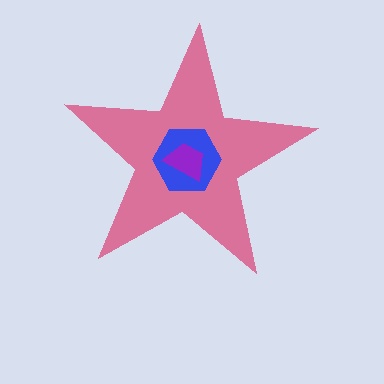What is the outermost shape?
The pink star.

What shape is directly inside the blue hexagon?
The purple trapezoid.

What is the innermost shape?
The purple trapezoid.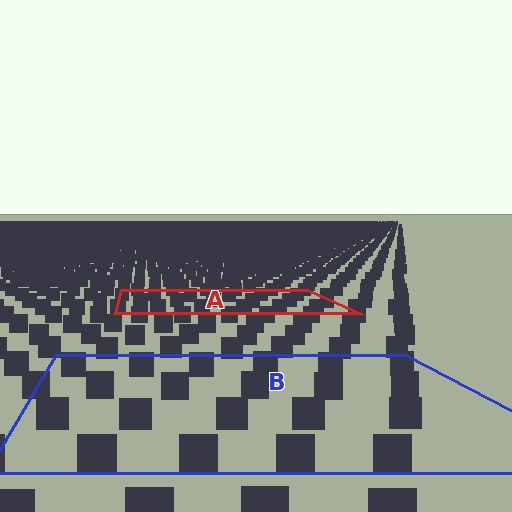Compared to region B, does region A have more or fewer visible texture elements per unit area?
Region A has more texture elements per unit area — they are packed more densely because it is farther away.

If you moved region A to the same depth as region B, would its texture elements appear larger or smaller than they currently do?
They would appear larger. At a closer depth, the same texture elements are projected at a bigger on-screen size.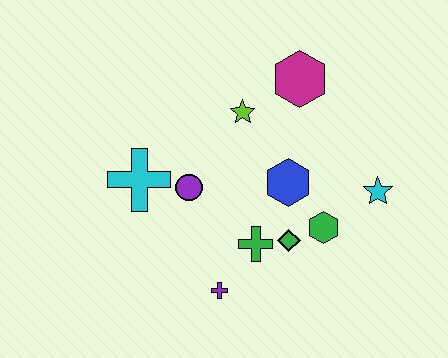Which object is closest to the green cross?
The green diamond is closest to the green cross.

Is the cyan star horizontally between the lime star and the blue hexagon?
No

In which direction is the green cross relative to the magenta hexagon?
The green cross is below the magenta hexagon.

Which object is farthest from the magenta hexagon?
The purple cross is farthest from the magenta hexagon.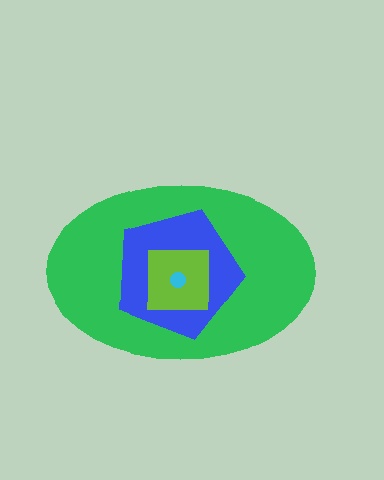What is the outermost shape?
The green ellipse.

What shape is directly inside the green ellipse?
The blue pentagon.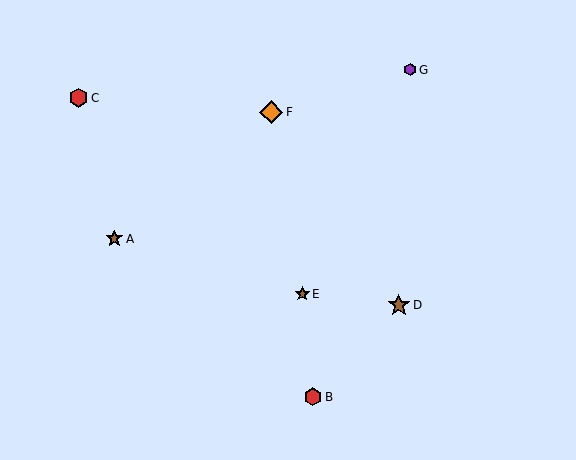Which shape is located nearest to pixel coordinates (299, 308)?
The brown star (labeled E) at (302, 294) is nearest to that location.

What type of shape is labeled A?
Shape A is a brown star.